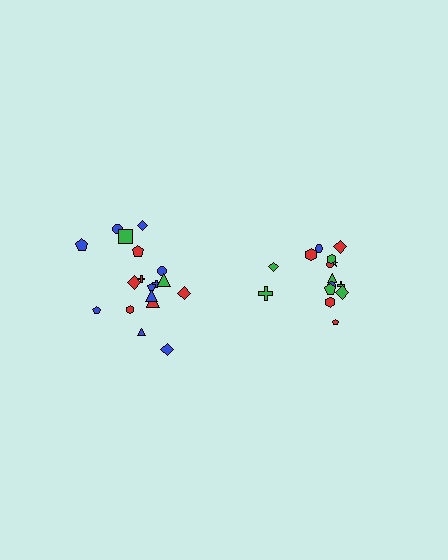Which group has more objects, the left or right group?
The left group.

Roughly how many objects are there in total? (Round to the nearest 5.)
Roughly 35 objects in total.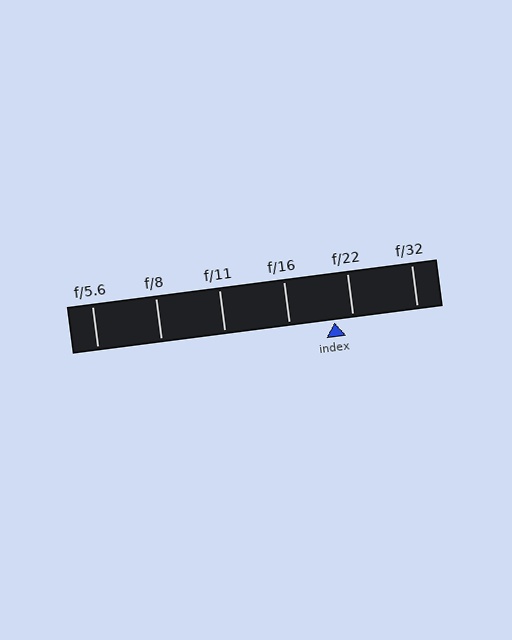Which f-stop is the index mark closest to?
The index mark is closest to f/22.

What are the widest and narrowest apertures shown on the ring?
The widest aperture shown is f/5.6 and the narrowest is f/32.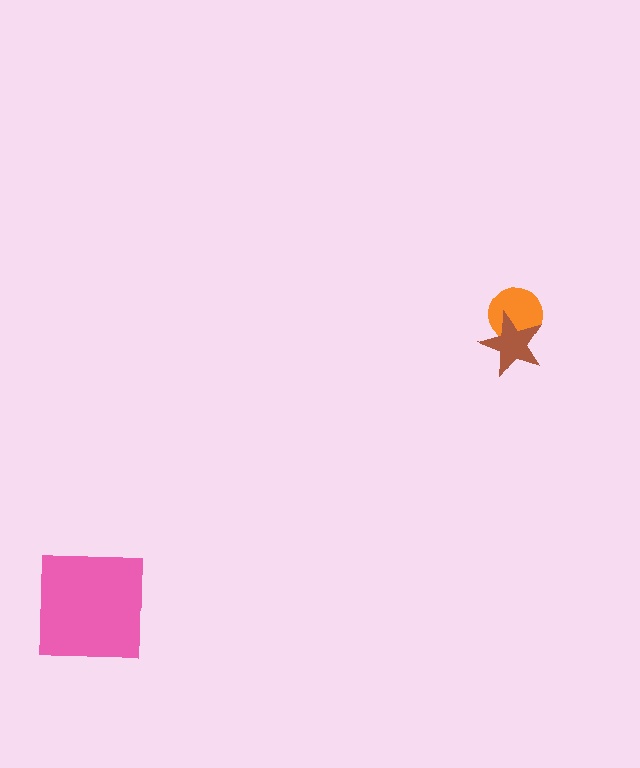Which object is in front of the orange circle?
The brown star is in front of the orange circle.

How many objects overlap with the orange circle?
1 object overlaps with the orange circle.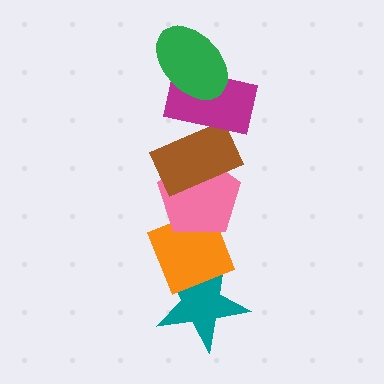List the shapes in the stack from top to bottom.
From top to bottom: the green ellipse, the magenta rectangle, the brown rectangle, the pink pentagon, the orange diamond, the teal star.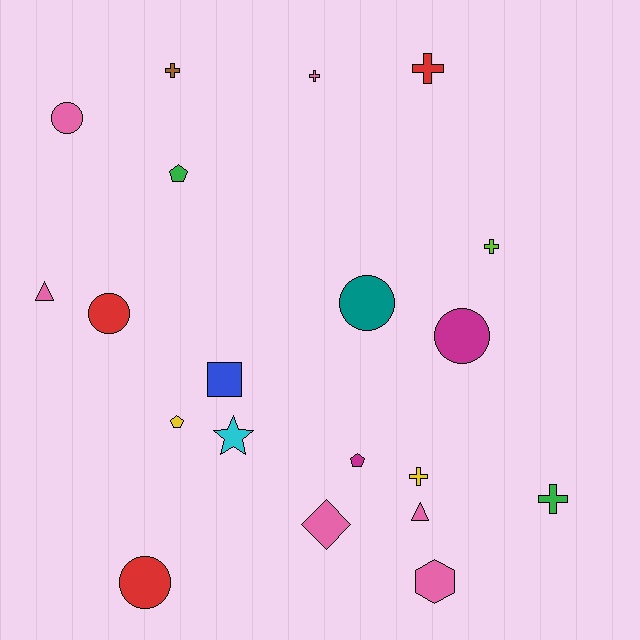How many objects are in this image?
There are 20 objects.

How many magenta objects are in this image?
There are 2 magenta objects.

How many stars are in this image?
There is 1 star.